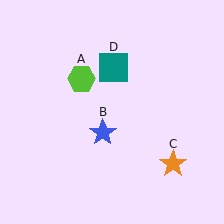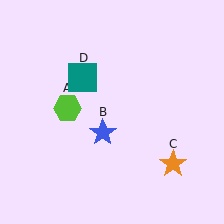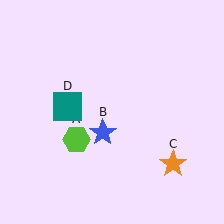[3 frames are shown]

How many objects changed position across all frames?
2 objects changed position: lime hexagon (object A), teal square (object D).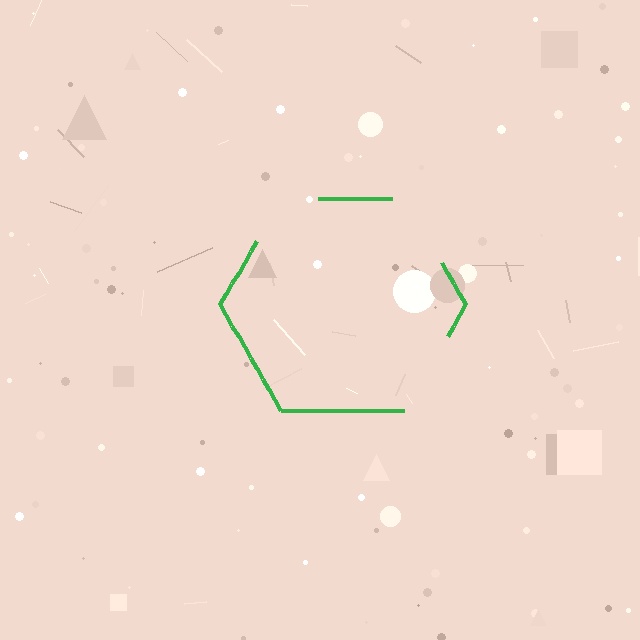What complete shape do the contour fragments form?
The contour fragments form a hexagon.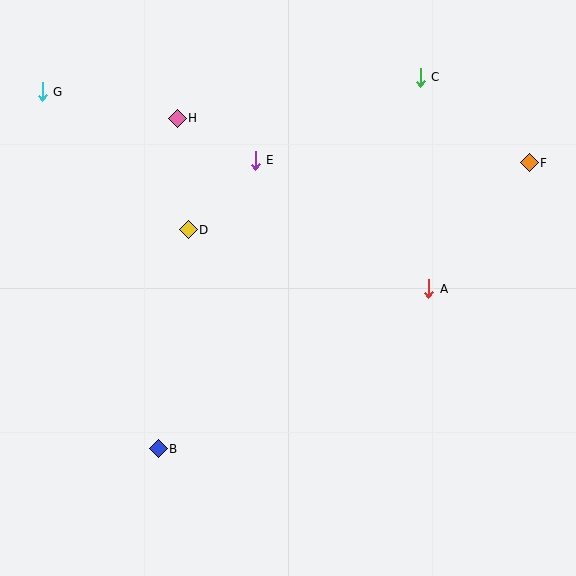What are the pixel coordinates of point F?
Point F is at (529, 163).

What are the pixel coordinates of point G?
Point G is at (42, 92).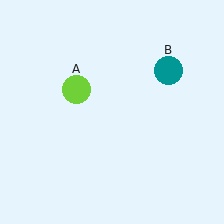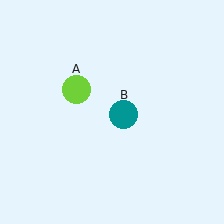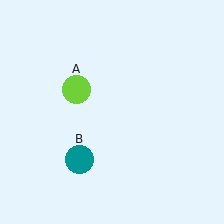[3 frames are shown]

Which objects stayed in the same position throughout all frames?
Lime circle (object A) remained stationary.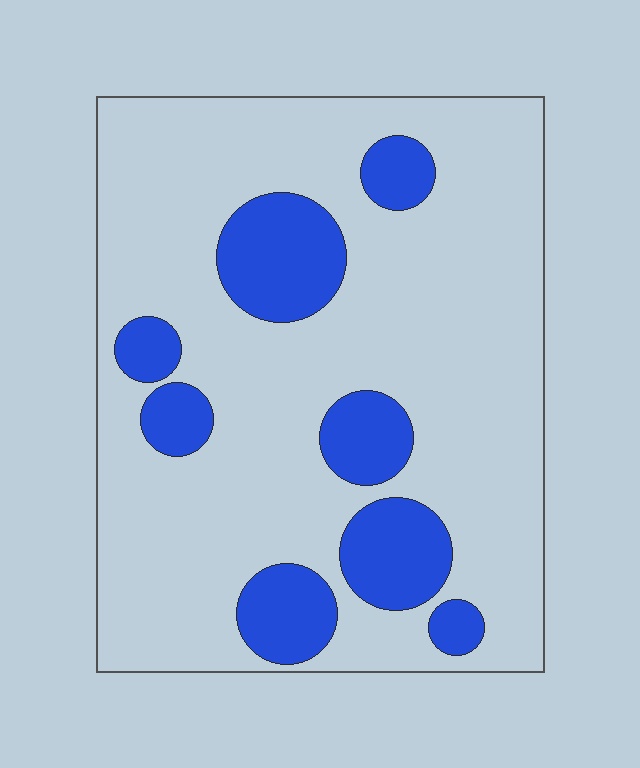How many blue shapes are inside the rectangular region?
8.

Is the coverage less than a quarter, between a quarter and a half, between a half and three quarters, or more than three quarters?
Less than a quarter.